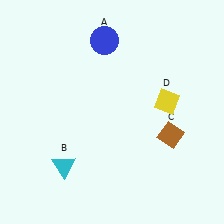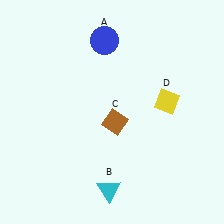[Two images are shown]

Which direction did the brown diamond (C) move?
The brown diamond (C) moved left.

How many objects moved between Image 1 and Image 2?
2 objects moved between the two images.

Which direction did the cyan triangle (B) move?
The cyan triangle (B) moved right.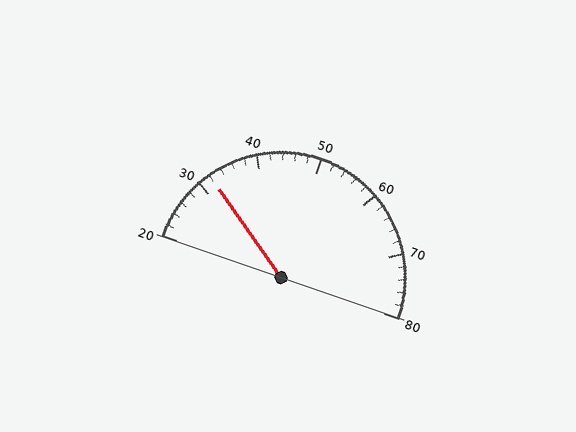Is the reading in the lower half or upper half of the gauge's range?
The reading is in the lower half of the range (20 to 80).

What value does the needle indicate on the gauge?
The needle indicates approximately 32.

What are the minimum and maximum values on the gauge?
The gauge ranges from 20 to 80.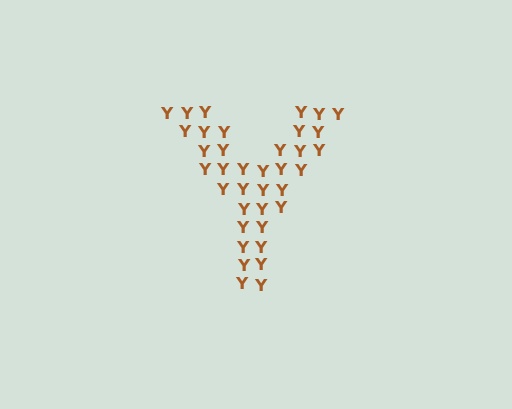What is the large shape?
The large shape is the letter Y.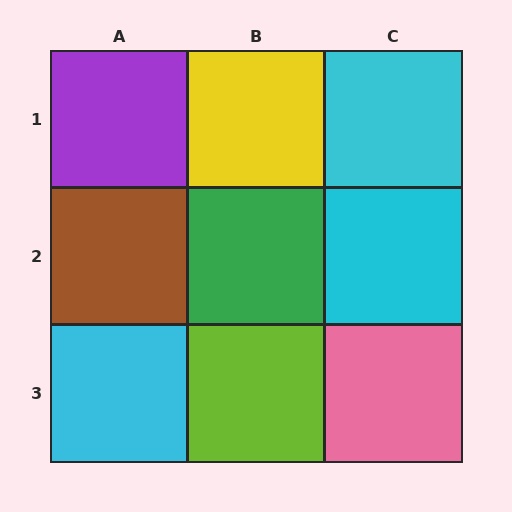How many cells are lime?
1 cell is lime.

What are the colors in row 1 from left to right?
Purple, yellow, cyan.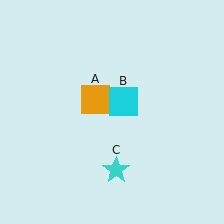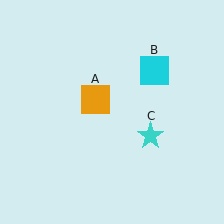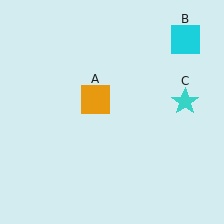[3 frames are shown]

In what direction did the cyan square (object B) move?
The cyan square (object B) moved up and to the right.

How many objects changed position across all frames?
2 objects changed position: cyan square (object B), cyan star (object C).